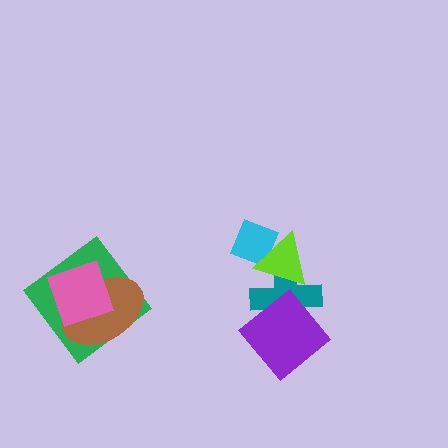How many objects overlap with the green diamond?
2 objects overlap with the green diamond.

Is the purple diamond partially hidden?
No, no other shape covers it.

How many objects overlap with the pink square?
2 objects overlap with the pink square.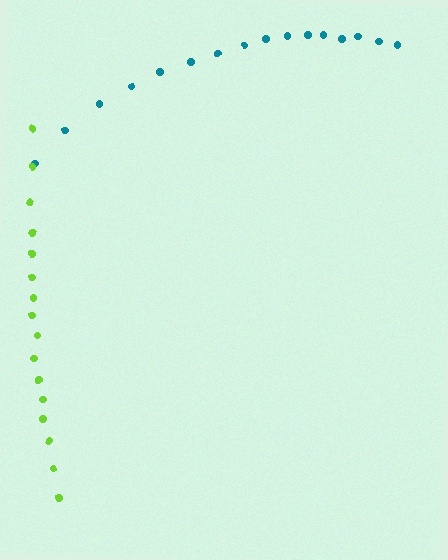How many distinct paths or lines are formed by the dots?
There are 2 distinct paths.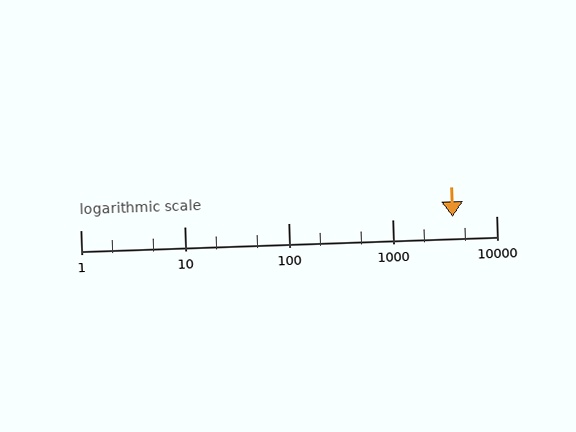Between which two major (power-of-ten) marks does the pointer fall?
The pointer is between 1000 and 10000.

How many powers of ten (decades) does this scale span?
The scale spans 4 decades, from 1 to 10000.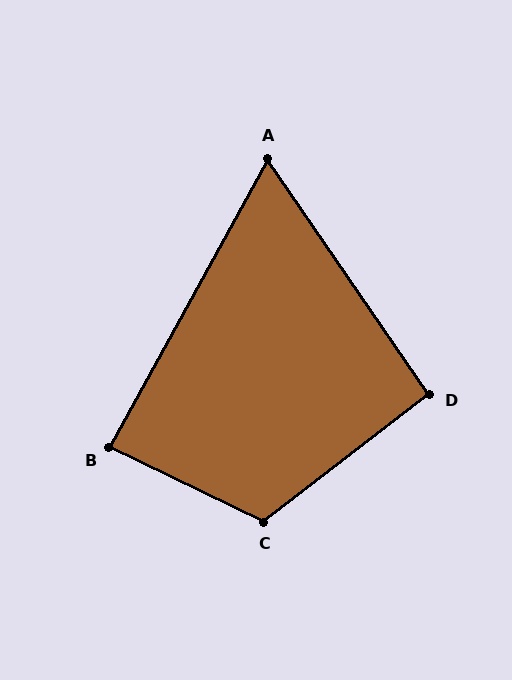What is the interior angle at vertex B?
Approximately 87 degrees (approximately right).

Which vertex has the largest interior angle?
C, at approximately 117 degrees.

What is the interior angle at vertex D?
Approximately 93 degrees (approximately right).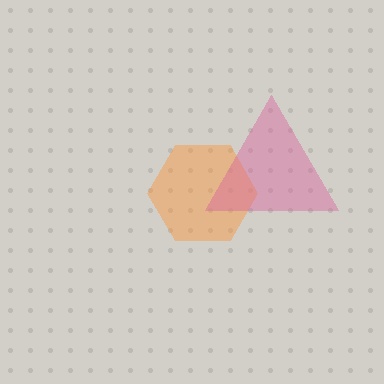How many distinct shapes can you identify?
There are 2 distinct shapes: an orange hexagon, a pink triangle.